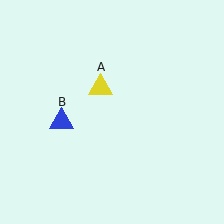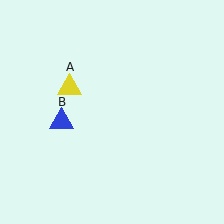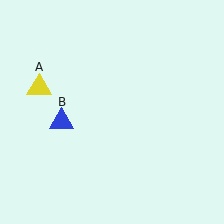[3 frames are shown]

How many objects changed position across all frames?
1 object changed position: yellow triangle (object A).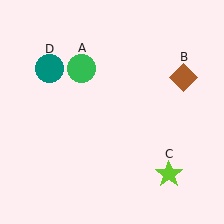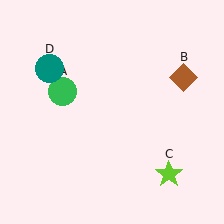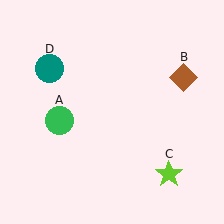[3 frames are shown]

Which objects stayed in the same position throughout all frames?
Brown diamond (object B) and lime star (object C) and teal circle (object D) remained stationary.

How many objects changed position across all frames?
1 object changed position: green circle (object A).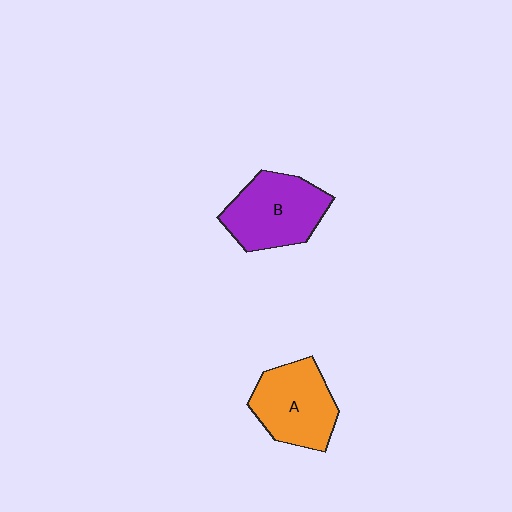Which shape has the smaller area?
Shape A (orange).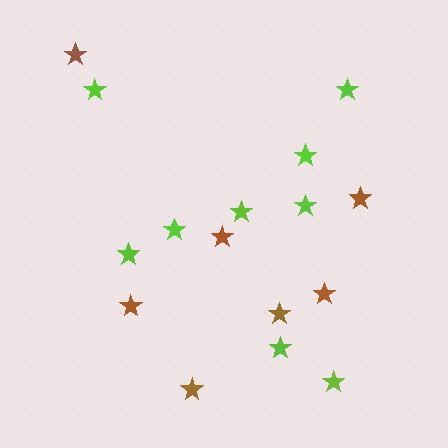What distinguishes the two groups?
There are 2 groups: one group of brown stars (7) and one group of lime stars (9).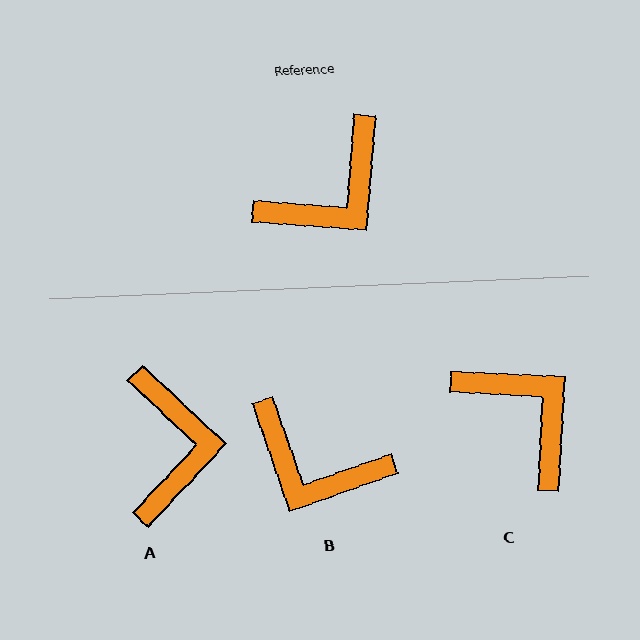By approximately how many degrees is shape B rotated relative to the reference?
Approximately 66 degrees clockwise.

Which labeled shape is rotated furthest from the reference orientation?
C, about 91 degrees away.